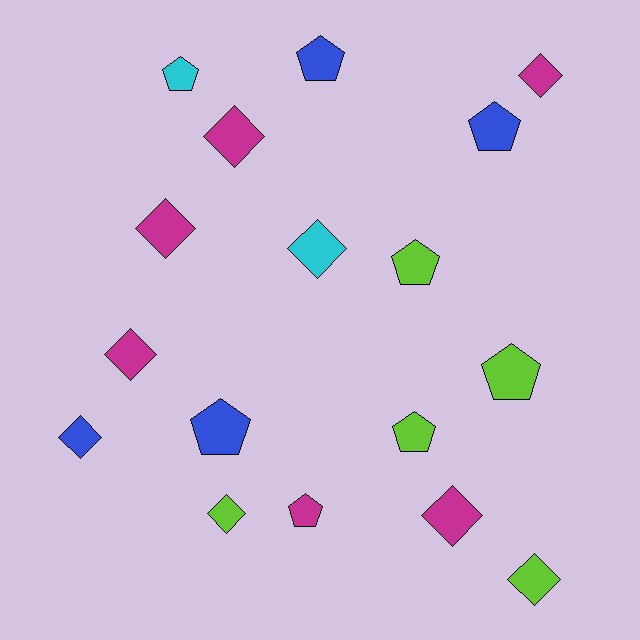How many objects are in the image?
There are 17 objects.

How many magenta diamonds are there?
There are 5 magenta diamonds.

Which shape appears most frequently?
Diamond, with 9 objects.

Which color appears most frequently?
Magenta, with 6 objects.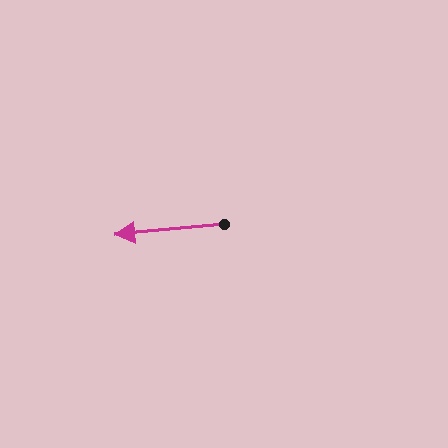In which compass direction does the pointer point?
West.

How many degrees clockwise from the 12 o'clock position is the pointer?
Approximately 264 degrees.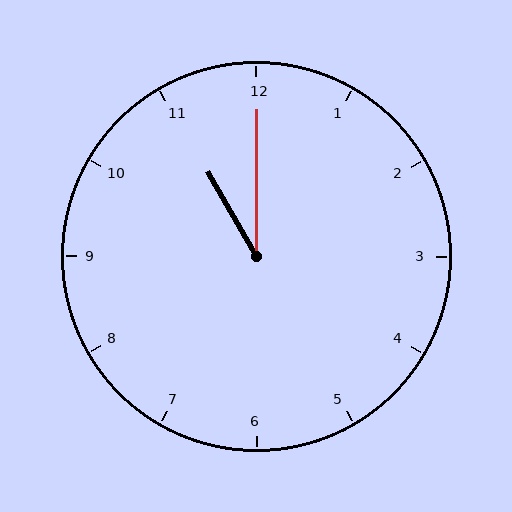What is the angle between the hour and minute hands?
Approximately 30 degrees.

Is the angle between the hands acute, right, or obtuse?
It is acute.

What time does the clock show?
11:00.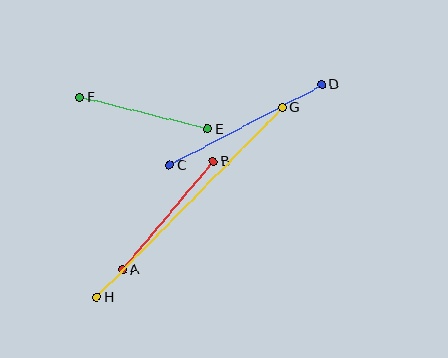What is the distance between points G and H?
The distance is approximately 265 pixels.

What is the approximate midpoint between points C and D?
The midpoint is at approximately (246, 125) pixels.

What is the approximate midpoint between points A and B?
The midpoint is at approximately (168, 216) pixels.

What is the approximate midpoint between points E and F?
The midpoint is at approximately (143, 113) pixels.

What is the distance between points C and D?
The distance is approximately 172 pixels.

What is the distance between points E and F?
The distance is approximately 132 pixels.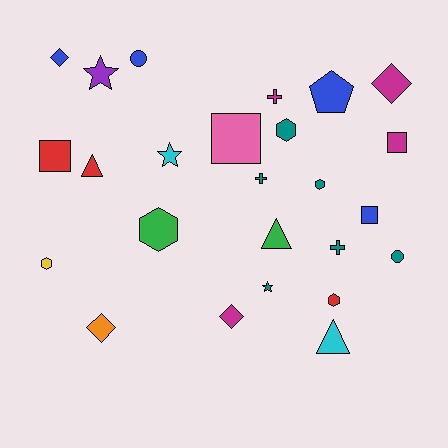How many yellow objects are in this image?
There is 1 yellow object.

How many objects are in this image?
There are 25 objects.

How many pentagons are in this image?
There is 1 pentagon.